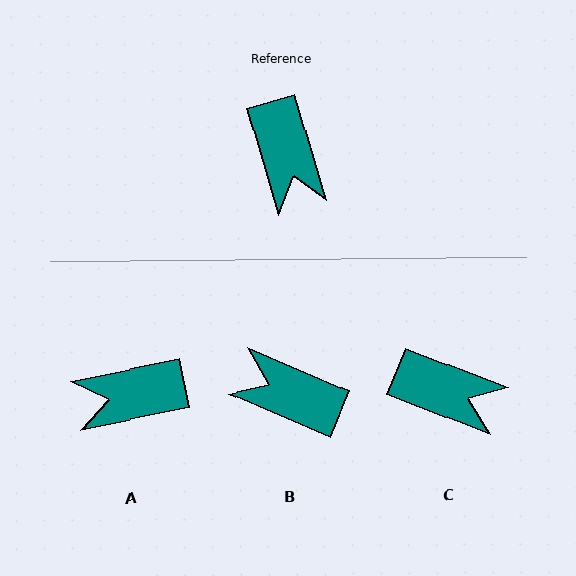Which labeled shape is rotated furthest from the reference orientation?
B, about 130 degrees away.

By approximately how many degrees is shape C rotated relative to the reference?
Approximately 52 degrees counter-clockwise.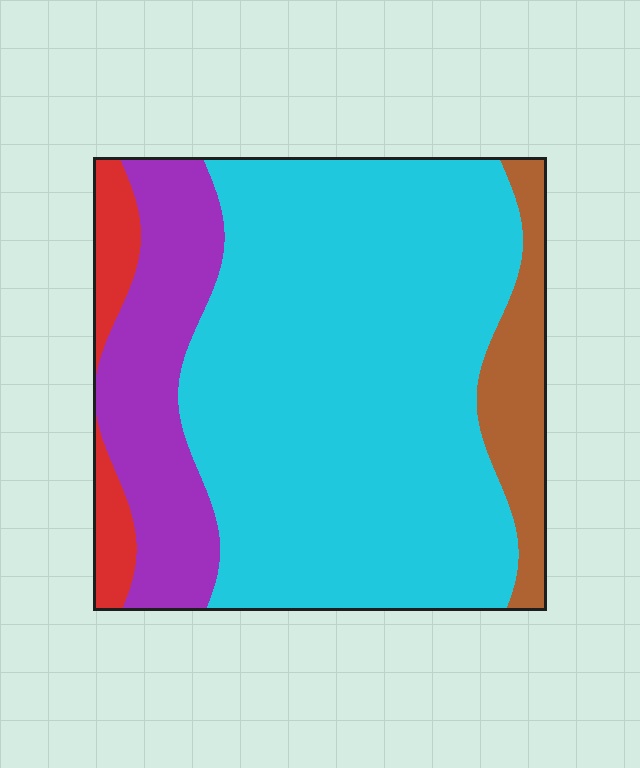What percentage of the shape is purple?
Purple takes up about one fifth (1/5) of the shape.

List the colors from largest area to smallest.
From largest to smallest: cyan, purple, brown, red.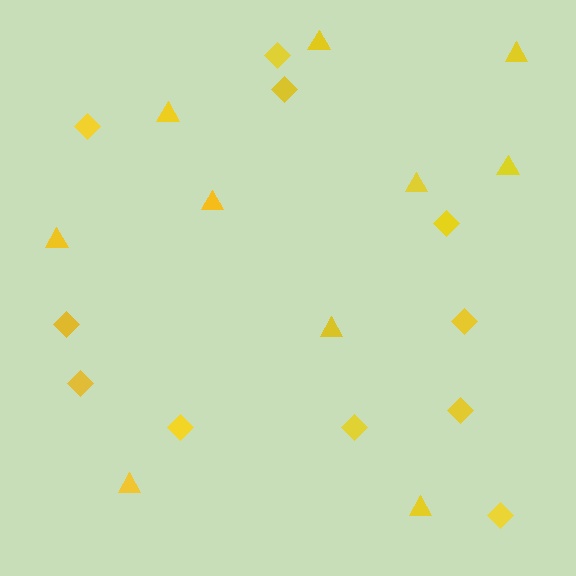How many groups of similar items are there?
There are 2 groups: one group of diamonds (11) and one group of triangles (10).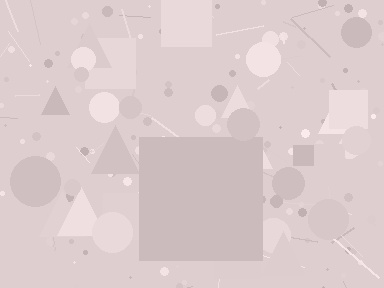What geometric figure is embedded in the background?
A square is embedded in the background.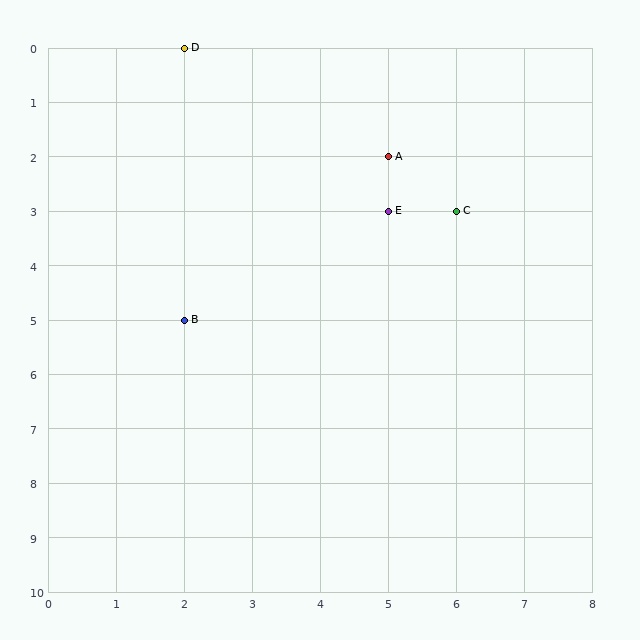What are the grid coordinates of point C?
Point C is at grid coordinates (6, 3).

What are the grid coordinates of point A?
Point A is at grid coordinates (5, 2).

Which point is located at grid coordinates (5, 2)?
Point A is at (5, 2).